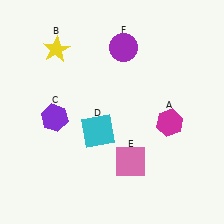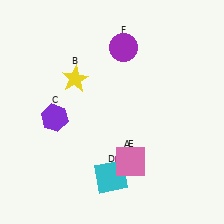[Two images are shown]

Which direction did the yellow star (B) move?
The yellow star (B) moved down.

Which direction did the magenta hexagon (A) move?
The magenta hexagon (A) moved left.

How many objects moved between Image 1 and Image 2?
3 objects moved between the two images.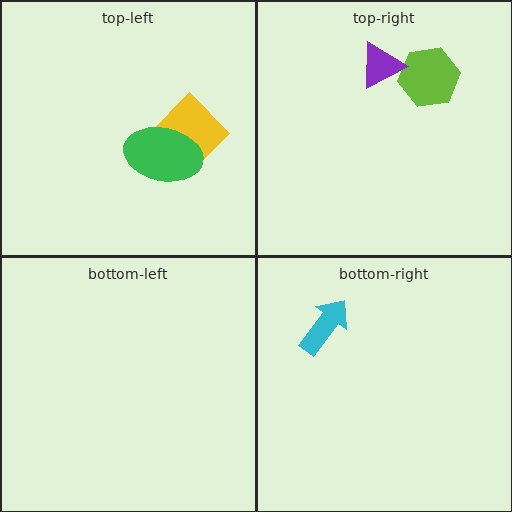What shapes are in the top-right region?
The lime hexagon, the purple triangle.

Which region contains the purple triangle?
The top-right region.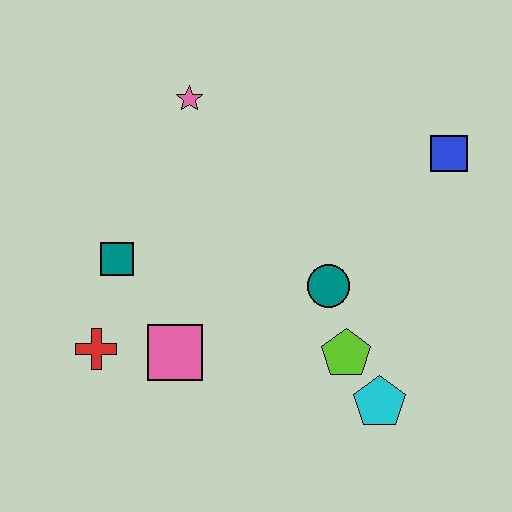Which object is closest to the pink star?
The teal square is closest to the pink star.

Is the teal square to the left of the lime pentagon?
Yes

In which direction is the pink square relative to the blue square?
The pink square is to the left of the blue square.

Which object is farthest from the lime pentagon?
The pink star is farthest from the lime pentagon.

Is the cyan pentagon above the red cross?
No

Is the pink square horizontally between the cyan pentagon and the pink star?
No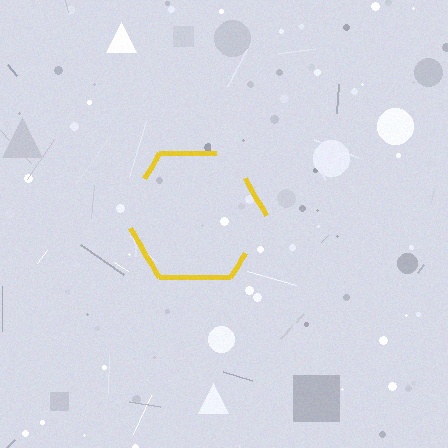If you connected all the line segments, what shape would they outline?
They would outline a hexagon.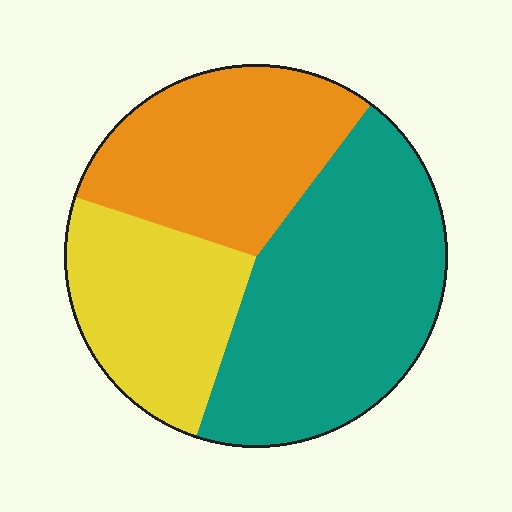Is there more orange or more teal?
Teal.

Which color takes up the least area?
Yellow, at roughly 25%.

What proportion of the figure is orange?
Orange covers roughly 30% of the figure.